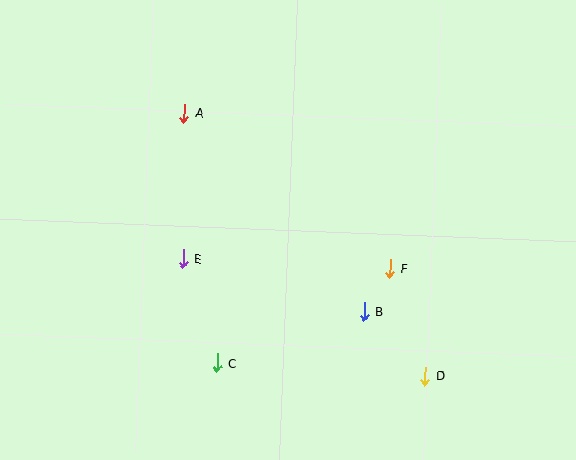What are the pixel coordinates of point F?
Point F is at (390, 268).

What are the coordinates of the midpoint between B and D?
The midpoint between B and D is at (395, 344).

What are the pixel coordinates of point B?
Point B is at (364, 311).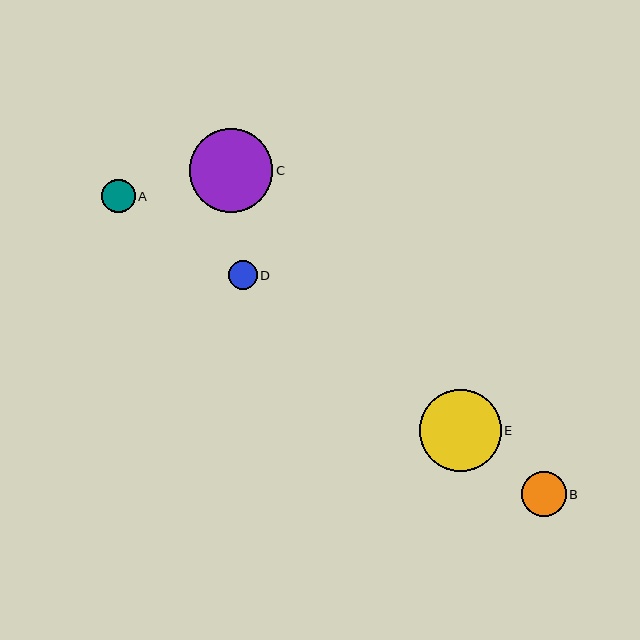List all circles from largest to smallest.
From largest to smallest: C, E, B, A, D.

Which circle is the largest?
Circle C is the largest with a size of approximately 83 pixels.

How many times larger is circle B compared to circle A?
Circle B is approximately 1.3 times the size of circle A.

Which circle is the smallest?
Circle D is the smallest with a size of approximately 29 pixels.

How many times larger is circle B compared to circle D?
Circle B is approximately 1.6 times the size of circle D.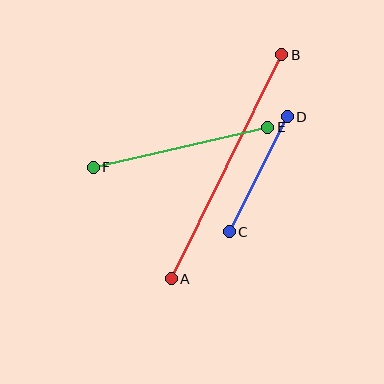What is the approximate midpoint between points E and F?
The midpoint is at approximately (180, 147) pixels.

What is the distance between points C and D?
The distance is approximately 129 pixels.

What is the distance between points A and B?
The distance is approximately 250 pixels.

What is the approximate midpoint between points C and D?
The midpoint is at approximately (258, 174) pixels.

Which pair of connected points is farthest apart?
Points A and B are farthest apart.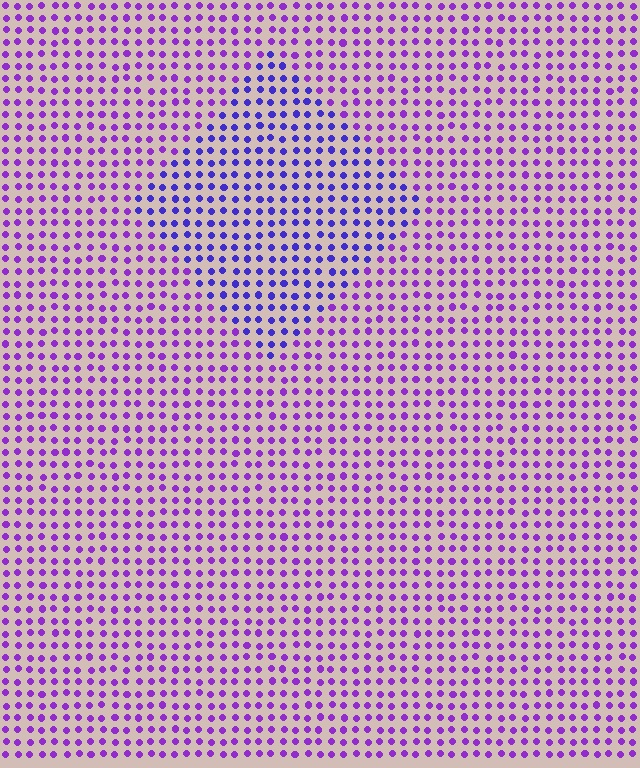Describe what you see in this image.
The image is filled with small purple elements in a uniform arrangement. A diamond-shaped region is visible where the elements are tinted to a slightly different hue, forming a subtle color boundary.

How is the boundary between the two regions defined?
The boundary is defined purely by a slight shift in hue (about 31 degrees). Spacing, size, and orientation are identical on both sides.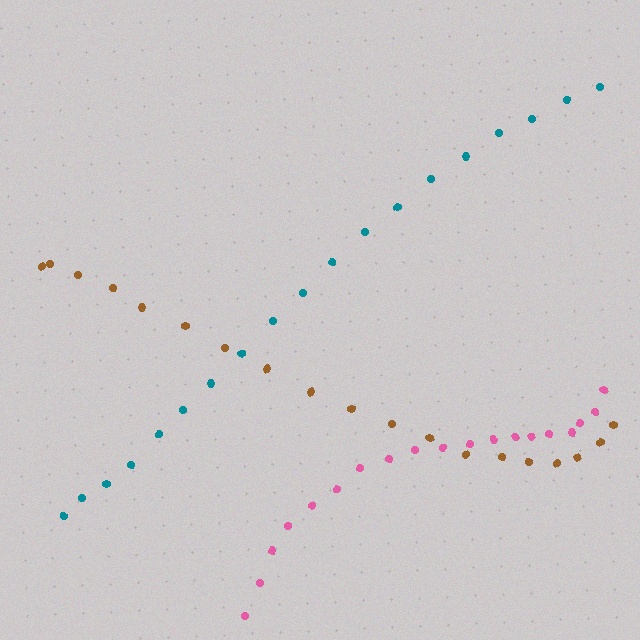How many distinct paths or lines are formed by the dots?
There are 3 distinct paths.